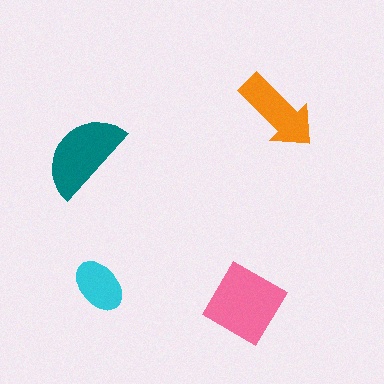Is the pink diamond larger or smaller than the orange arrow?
Larger.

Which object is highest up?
The orange arrow is topmost.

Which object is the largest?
The pink diamond.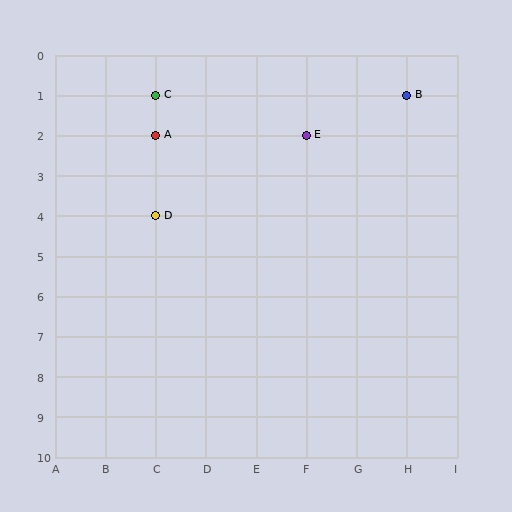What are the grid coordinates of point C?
Point C is at grid coordinates (C, 1).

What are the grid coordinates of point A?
Point A is at grid coordinates (C, 2).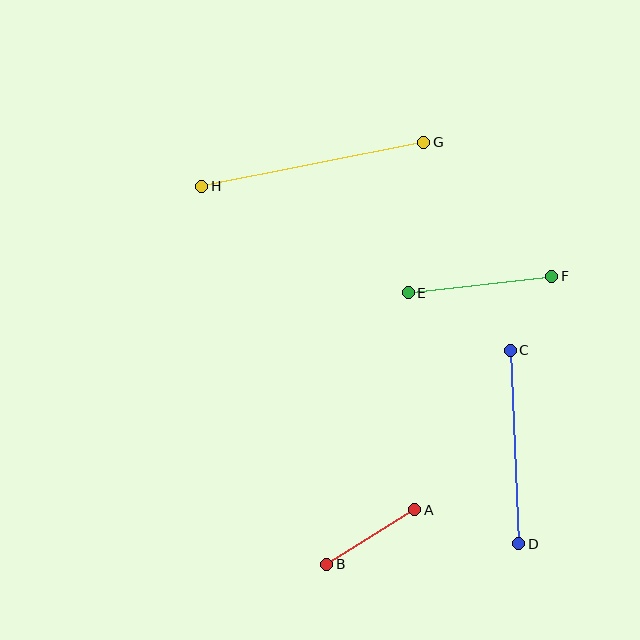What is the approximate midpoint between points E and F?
The midpoint is at approximately (480, 284) pixels.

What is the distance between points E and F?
The distance is approximately 144 pixels.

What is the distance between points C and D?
The distance is approximately 194 pixels.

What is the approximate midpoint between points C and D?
The midpoint is at approximately (514, 447) pixels.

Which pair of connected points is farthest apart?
Points G and H are farthest apart.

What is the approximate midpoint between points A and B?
The midpoint is at approximately (371, 537) pixels.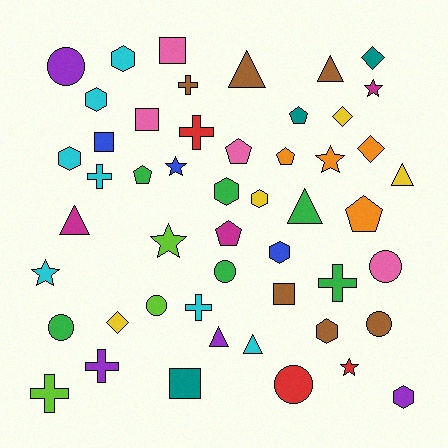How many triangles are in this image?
There are 7 triangles.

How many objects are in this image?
There are 50 objects.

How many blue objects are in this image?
There are 3 blue objects.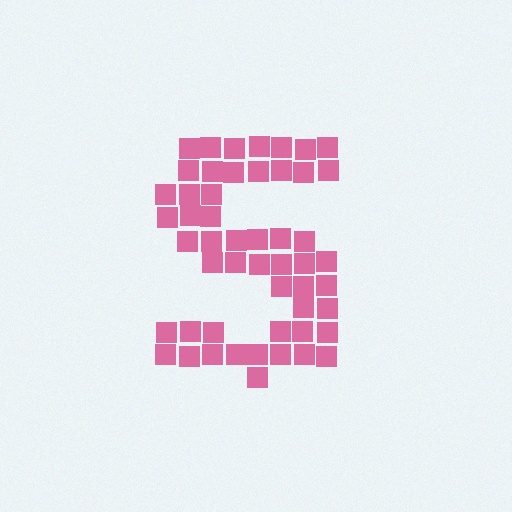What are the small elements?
The small elements are squares.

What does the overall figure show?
The overall figure shows the letter S.